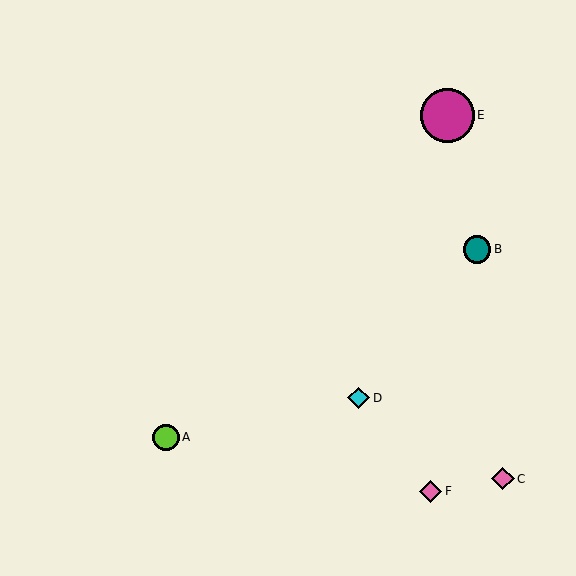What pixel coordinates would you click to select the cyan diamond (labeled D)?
Click at (359, 398) to select the cyan diamond D.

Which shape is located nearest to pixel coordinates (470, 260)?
The teal circle (labeled B) at (477, 249) is nearest to that location.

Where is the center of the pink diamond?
The center of the pink diamond is at (431, 491).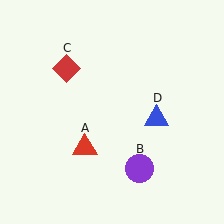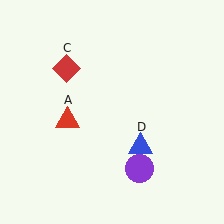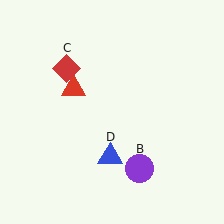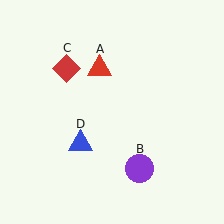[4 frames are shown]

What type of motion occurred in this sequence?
The red triangle (object A), blue triangle (object D) rotated clockwise around the center of the scene.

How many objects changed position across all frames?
2 objects changed position: red triangle (object A), blue triangle (object D).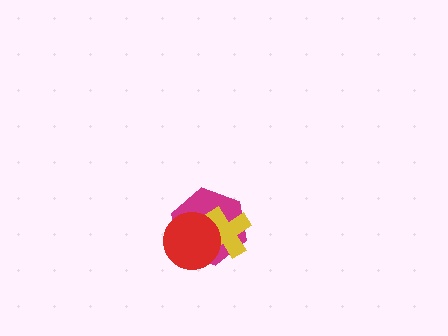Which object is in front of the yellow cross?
The red circle is in front of the yellow cross.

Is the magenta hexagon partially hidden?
Yes, it is partially covered by another shape.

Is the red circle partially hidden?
No, no other shape covers it.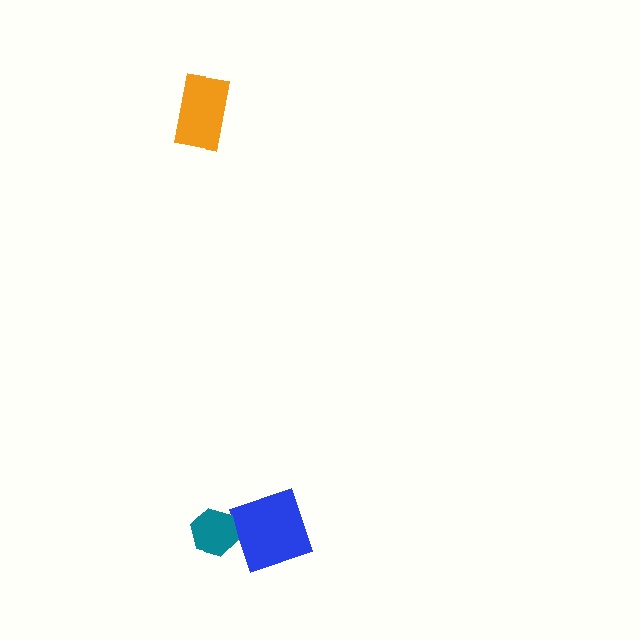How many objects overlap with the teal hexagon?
1 object overlaps with the teal hexagon.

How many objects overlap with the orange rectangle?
0 objects overlap with the orange rectangle.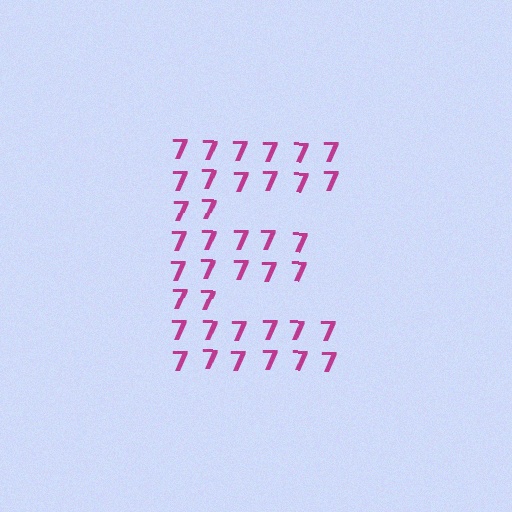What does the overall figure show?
The overall figure shows the letter E.